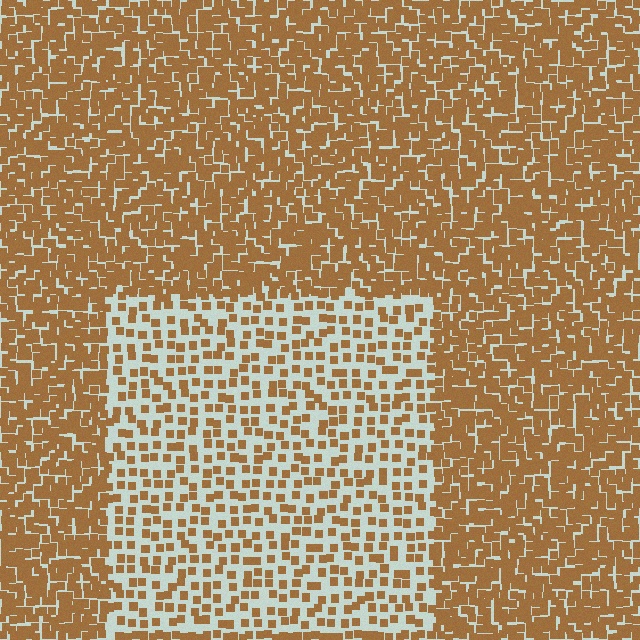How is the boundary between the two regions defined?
The boundary is defined by a change in element density (approximately 2.3x ratio). All elements are the same color, size, and shape.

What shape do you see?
I see a rectangle.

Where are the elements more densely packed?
The elements are more densely packed outside the rectangle boundary.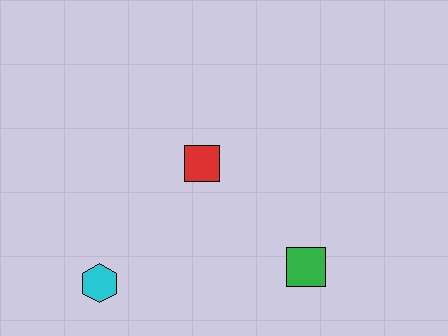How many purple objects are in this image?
There are no purple objects.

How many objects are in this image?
There are 3 objects.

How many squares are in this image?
There are 2 squares.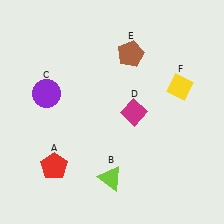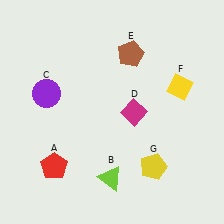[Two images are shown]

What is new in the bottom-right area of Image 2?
A yellow pentagon (G) was added in the bottom-right area of Image 2.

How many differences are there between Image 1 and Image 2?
There is 1 difference between the two images.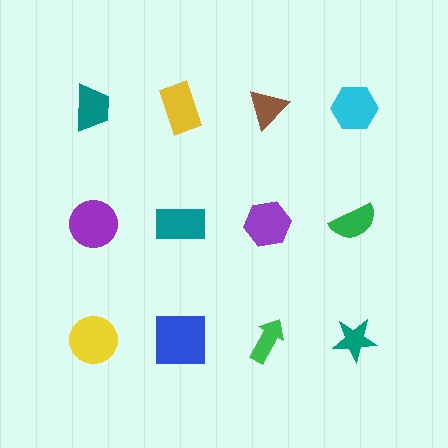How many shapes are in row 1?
4 shapes.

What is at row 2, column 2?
A teal rectangle.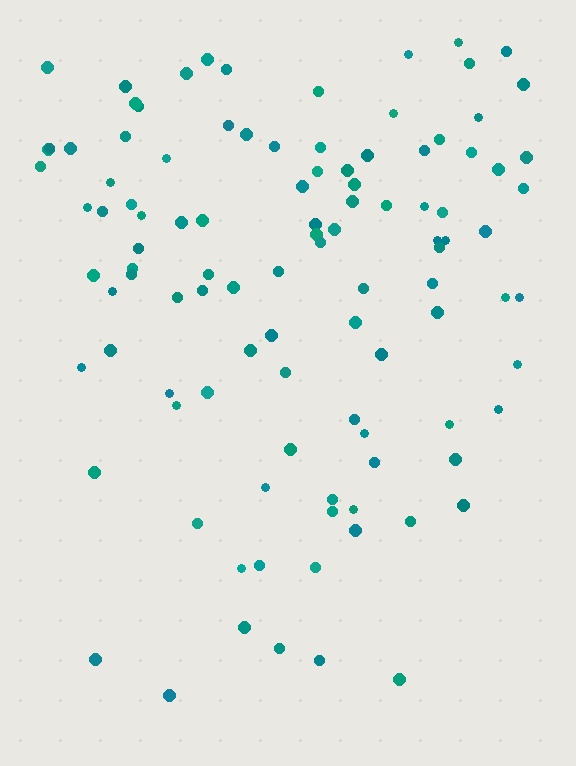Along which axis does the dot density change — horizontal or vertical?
Vertical.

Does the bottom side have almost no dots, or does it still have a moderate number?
Still a moderate number, just noticeably fewer than the top.